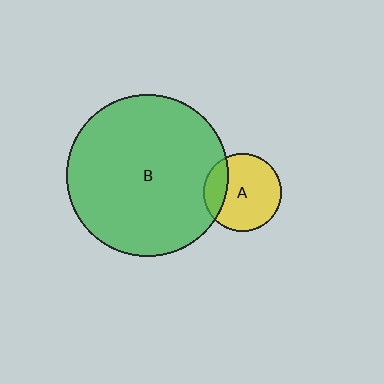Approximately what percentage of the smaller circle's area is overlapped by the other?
Approximately 20%.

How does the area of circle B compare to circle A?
Approximately 4.2 times.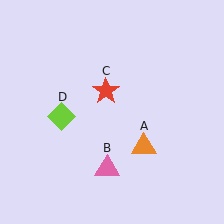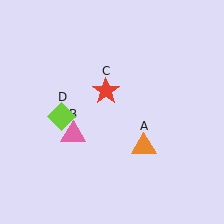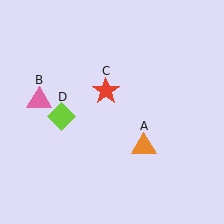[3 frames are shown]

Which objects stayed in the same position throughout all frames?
Orange triangle (object A) and red star (object C) and lime diamond (object D) remained stationary.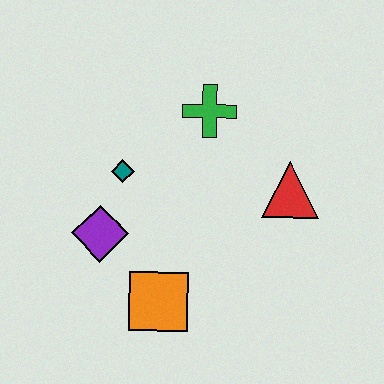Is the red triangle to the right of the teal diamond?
Yes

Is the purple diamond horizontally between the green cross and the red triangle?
No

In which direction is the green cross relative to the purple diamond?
The green cross is above the purple diamond.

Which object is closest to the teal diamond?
The purple diamond is closest to the teal diamond.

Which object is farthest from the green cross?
The orange square is farthest from the green cross.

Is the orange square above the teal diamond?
No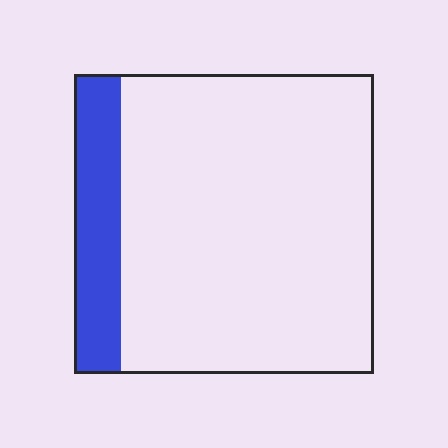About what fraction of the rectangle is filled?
About one sixth (1/6).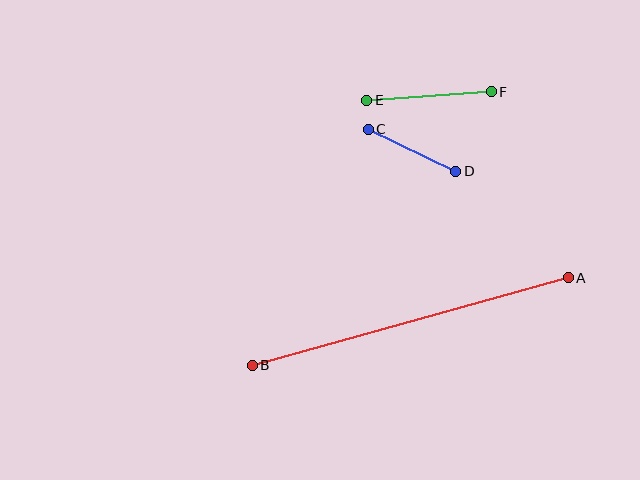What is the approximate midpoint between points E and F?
The midpoint is at approximately (429, 96) pixels.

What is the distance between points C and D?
The distance is approximately 97 pixels.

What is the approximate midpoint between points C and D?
The midpoint is at approximately (412, 150) pixels.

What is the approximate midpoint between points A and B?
The midpoint is at approximately (410, 321) pixels.